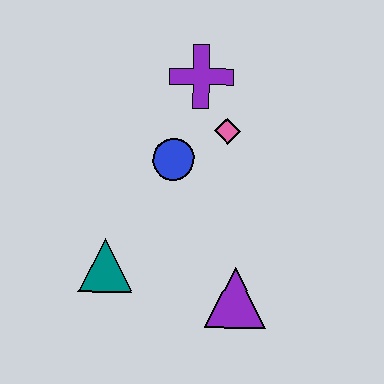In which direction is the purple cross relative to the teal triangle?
The purple cross is above the teal triangle.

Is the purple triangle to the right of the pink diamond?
Yes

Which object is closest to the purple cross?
The pink diamond is closest to the purple cross.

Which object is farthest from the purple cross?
The purple triangle is farthest from the purple cross.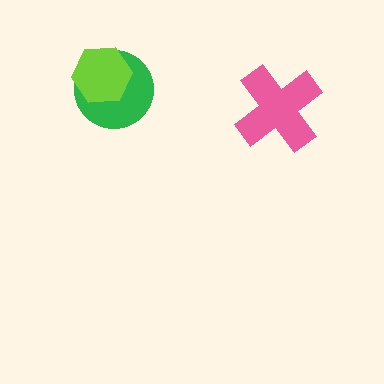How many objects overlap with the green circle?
1 object overlaps with the green circle.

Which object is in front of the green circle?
The lime hexagon is in front of the green circle.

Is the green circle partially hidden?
Yes, it is partially covered by another shape.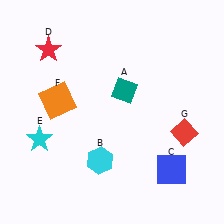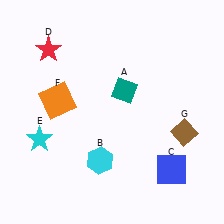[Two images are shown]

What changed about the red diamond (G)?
In Image 1, G is red. In Image 2, it changed to brown.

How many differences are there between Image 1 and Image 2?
There is 1 difference between the two images.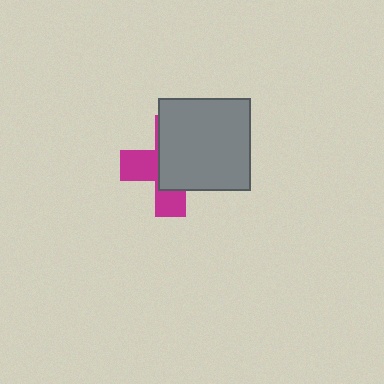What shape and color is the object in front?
The object in front is a gray square.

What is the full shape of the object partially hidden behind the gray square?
The partially hidden object is a magenta cross.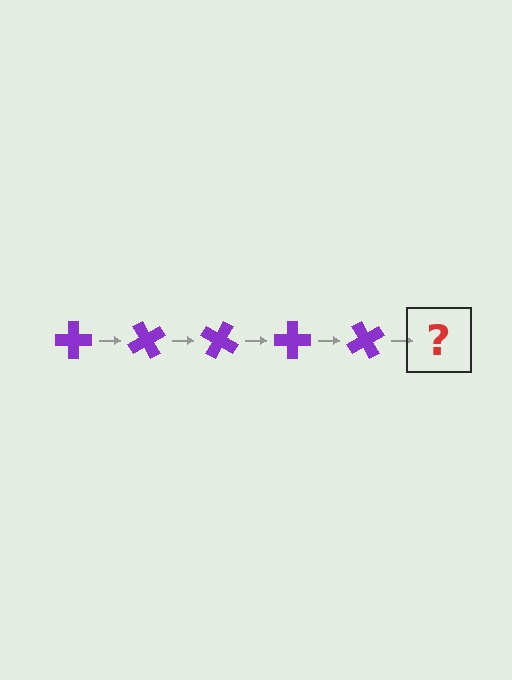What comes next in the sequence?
The next element should be a purple cross rotated 300 degrees.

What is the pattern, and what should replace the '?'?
The pattern is that the cross rotates 60 degrees each step. The '?' should be a purple cross rotated 300 degrees.